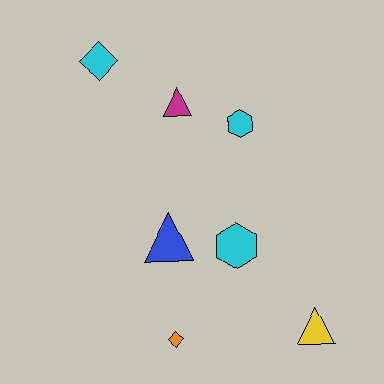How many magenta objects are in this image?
There is 1 magenta object.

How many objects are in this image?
There are 7 objects.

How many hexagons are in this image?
There are 2 hexagons.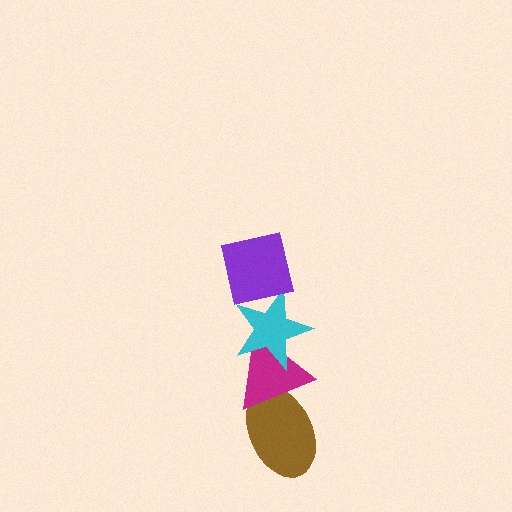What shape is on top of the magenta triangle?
The cyan star is on top of the magenta triangle.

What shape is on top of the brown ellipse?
The magenta triangle is on top of the brown ellipse.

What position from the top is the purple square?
The purple square is 1st from the top.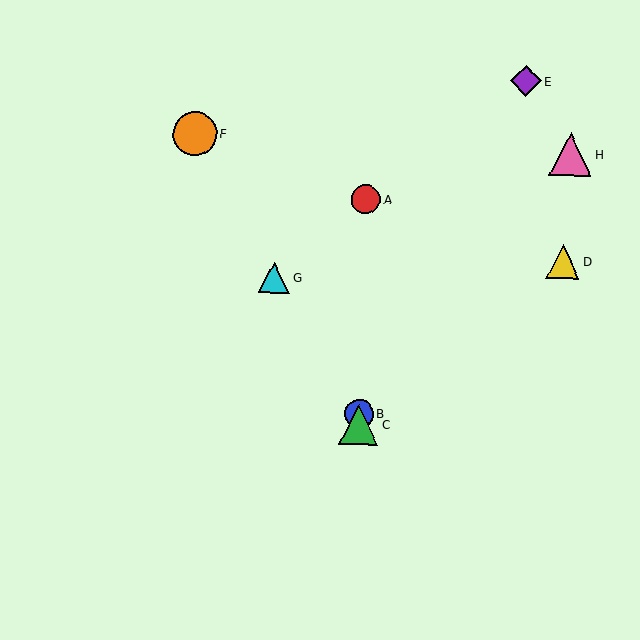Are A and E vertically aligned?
No, A is at x≈366 and E is at x≈526.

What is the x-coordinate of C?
Object C is at x≈359.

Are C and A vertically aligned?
Yes, both are at x≈359.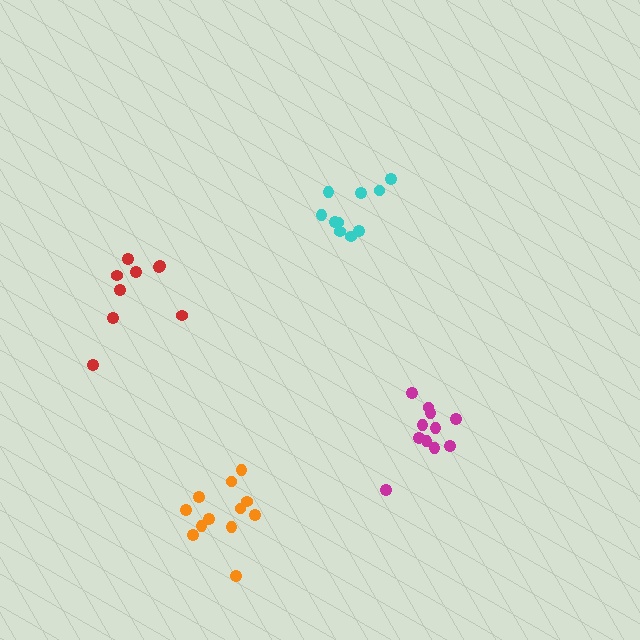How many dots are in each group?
Group 1: 11 dots, Group 2: 9 dots, Group 3: 10 dots, Group 4: 12 dots (42 total).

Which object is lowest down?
The orange cluster is bottommost.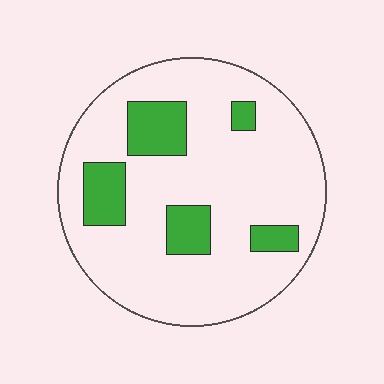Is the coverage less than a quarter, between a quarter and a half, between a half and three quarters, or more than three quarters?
Less than a quarter.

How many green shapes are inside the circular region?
5.